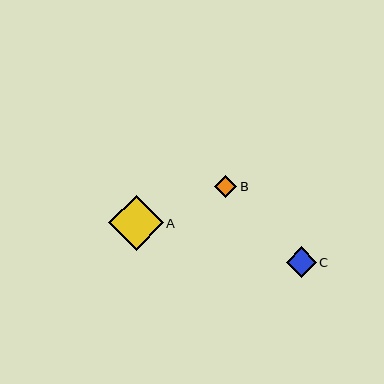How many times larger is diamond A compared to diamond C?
Diamond A is approximately 1.8 times the size of diamond C.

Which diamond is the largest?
Diamond A is the largest with a size of approximately 54 pixels.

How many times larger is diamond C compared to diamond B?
Diamond C is approximately 1.3 times the size of diamond B.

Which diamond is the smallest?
Diamond B is the smallest with a size of approximately 23 pixels.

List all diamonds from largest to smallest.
From largest to smallest: A, C, B.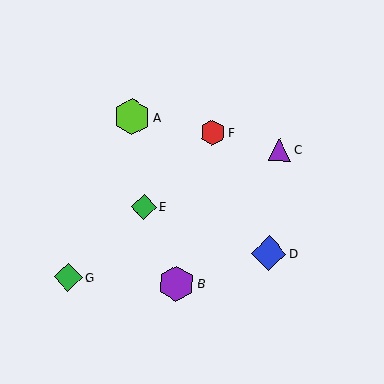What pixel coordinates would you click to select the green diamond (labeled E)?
Click at (144, 207) to select the green diamond E.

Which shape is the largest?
The lime hexagon (labeled A) is the largest.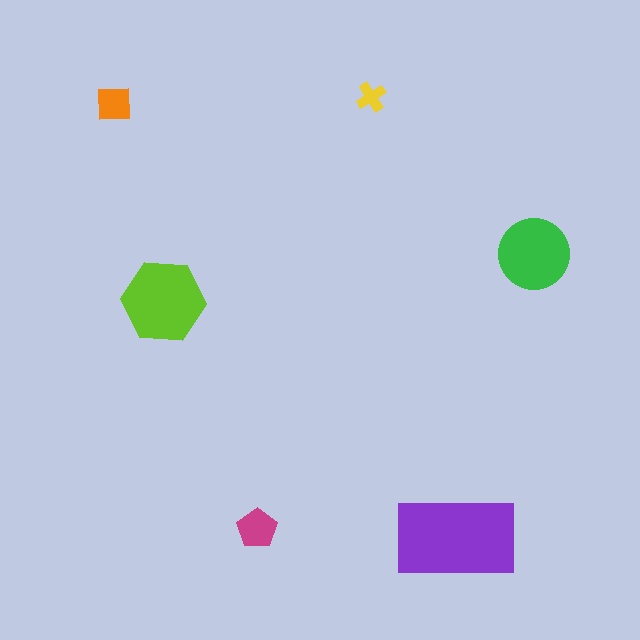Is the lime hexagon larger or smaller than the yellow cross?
Larger.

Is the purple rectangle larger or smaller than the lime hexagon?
Larger.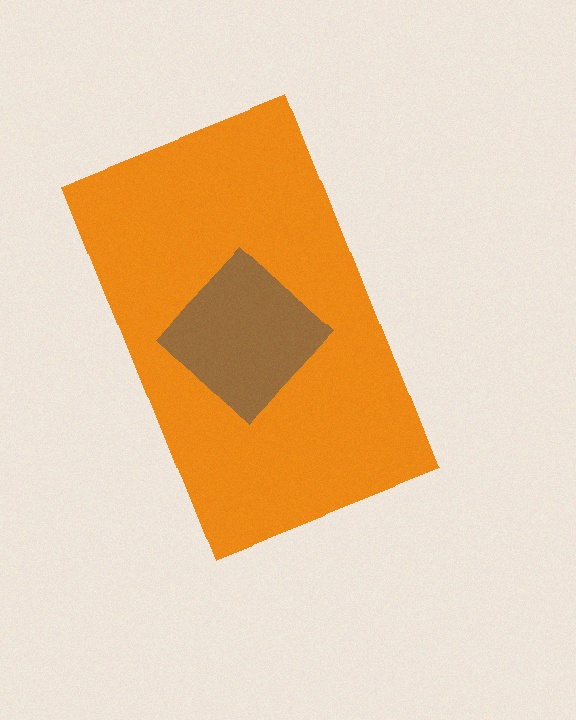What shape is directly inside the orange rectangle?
The brown diamond.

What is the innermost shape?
The brown diamond.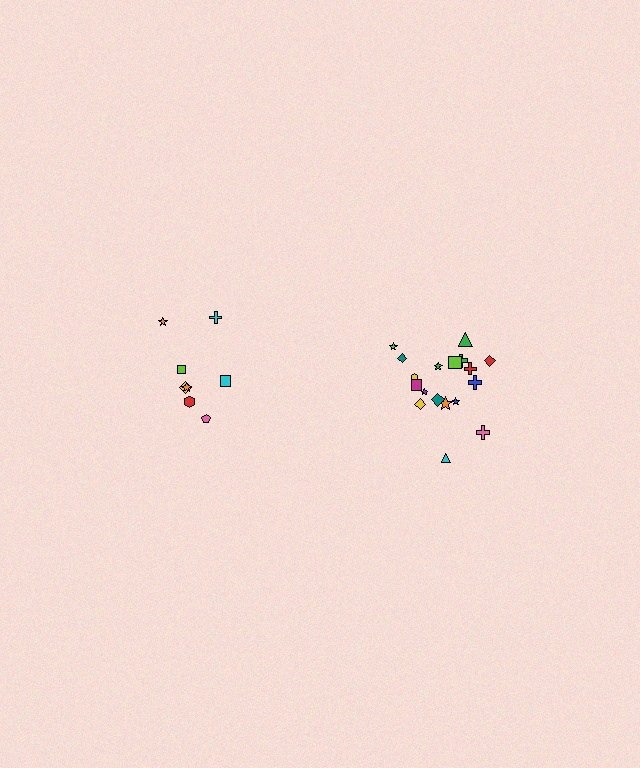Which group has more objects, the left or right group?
The right group.